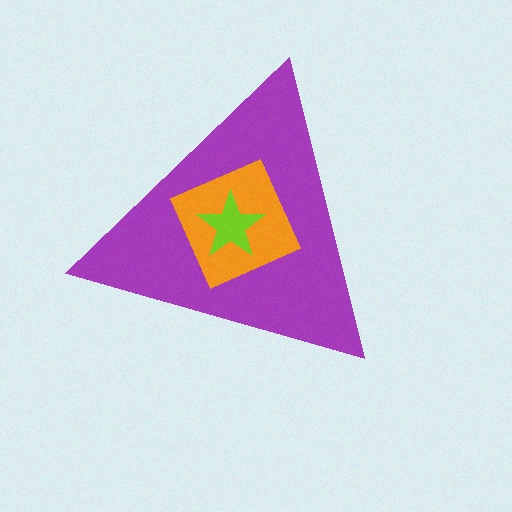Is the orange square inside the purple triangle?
Yes.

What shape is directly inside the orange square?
The lime star.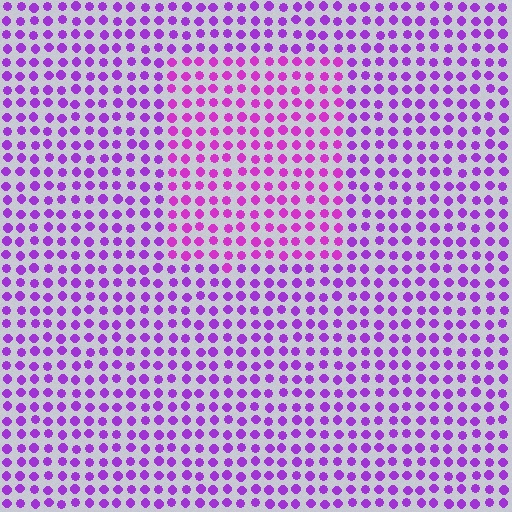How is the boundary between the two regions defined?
The boundary is defined purely by a slight shift in hue (about 23 degrees). Spacing, size, and orientation are identical on both sides.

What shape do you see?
I see a rectangle.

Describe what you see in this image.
The image is filled with small purple elements in a uniform arrangement. A rectangle-shaped region is visible where the elements are tinted to a slightly different hue, forming a subtle color boundary.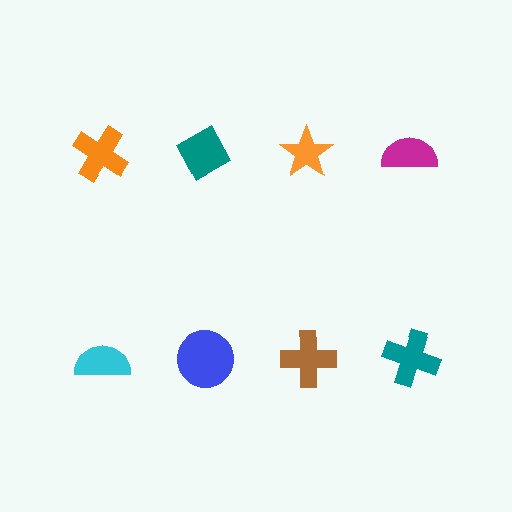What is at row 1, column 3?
An orange star.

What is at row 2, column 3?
A brown cross.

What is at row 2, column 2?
A blue circle.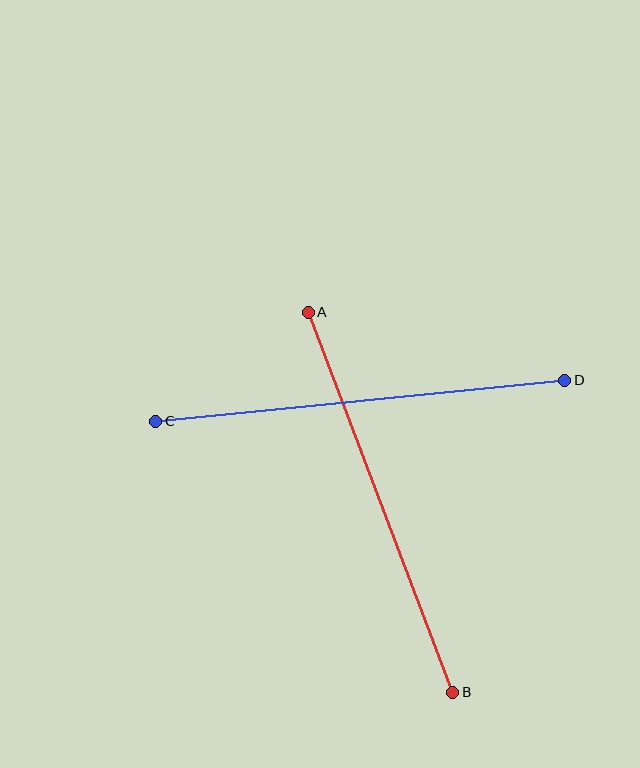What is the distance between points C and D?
The distance is approximately 411 pixels.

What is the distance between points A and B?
The distance is approximately 406 pixels.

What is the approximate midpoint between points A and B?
The midpoint is at approximately (381, 502) pixels.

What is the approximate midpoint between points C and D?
The midpoint is at approximately (360, 401) pixels.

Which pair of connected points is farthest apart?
Points C and D are farthest apart.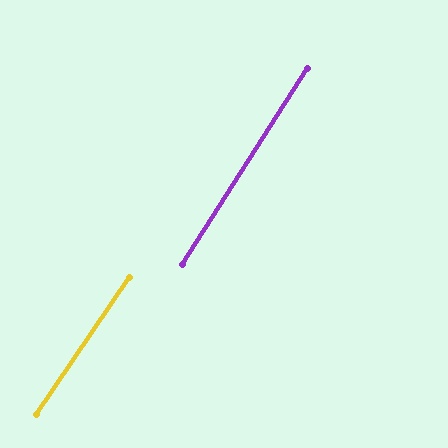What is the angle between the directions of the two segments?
Approximately 1 degree.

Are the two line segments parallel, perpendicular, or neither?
Parallel — their directions differ by only 1.4°.